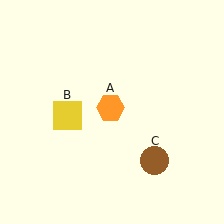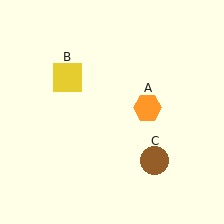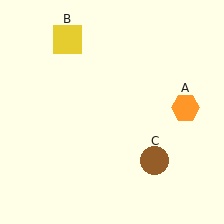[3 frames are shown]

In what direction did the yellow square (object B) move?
The yellow square (object B) moved up.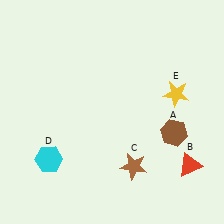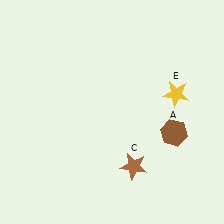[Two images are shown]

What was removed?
The cyan hexagon (D), the red triangle (B) were removed in Image 2.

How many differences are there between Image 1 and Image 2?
There are 2 differences between the two images.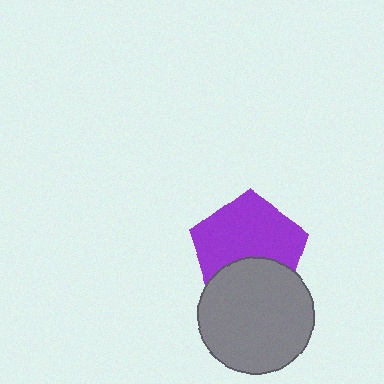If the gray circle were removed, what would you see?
You would see the complete purple pentagon.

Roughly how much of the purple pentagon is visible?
Most of it is visible (roughly 65%).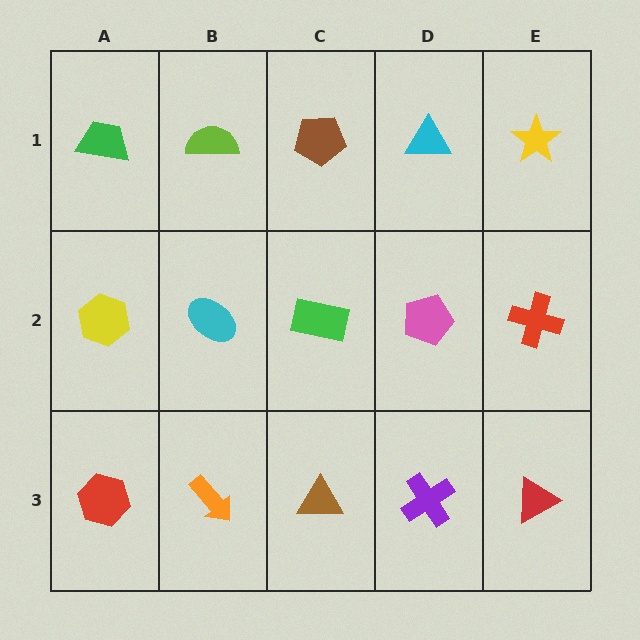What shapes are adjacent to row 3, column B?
A cyan ellipse (row 2, column B), a red hexagon (row 3, column A), a brown triangle (row 3, column C).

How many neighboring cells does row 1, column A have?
2.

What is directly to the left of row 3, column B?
A red hexagon.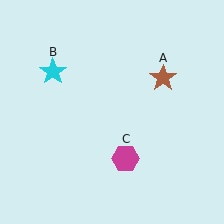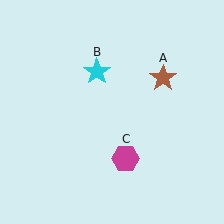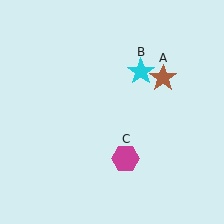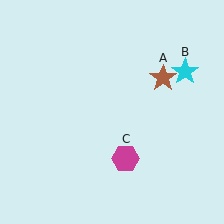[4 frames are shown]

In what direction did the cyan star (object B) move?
The cyan star (object B) moved right.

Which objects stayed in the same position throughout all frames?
Brown star (object A) and magenta hexagon (object C) remained stationary.